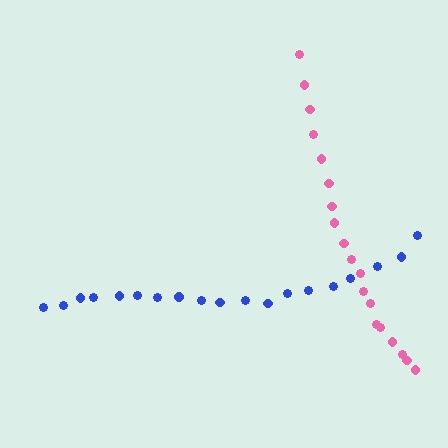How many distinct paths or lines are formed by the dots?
There are 2 distinct paths.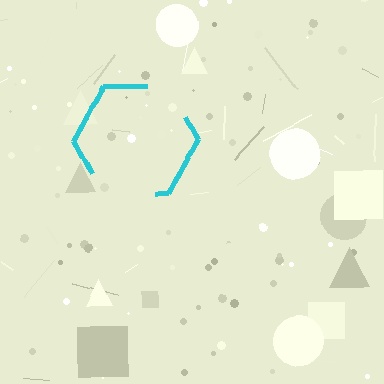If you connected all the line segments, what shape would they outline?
They would outline a hexagon.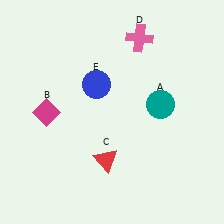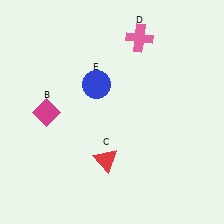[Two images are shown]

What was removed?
The teal circle (A) was removed in Image 2.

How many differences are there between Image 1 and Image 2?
There is 1 difference between the two images.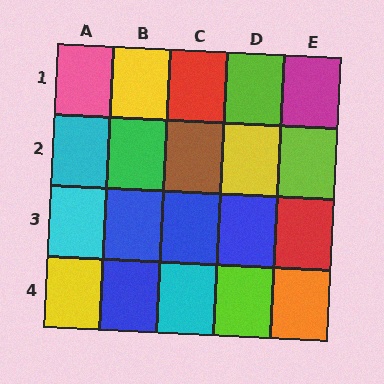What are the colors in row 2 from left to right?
Cyan, green, brown, yellow, lime.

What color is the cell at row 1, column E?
Magenta.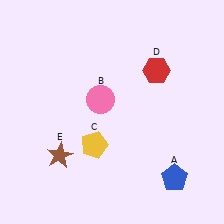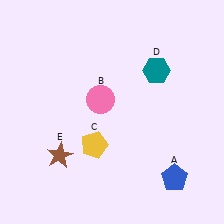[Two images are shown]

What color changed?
The hexagon (D) changed from red in Image 1 to teal in Image 2.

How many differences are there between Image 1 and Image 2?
There is 1 difference between the two images.